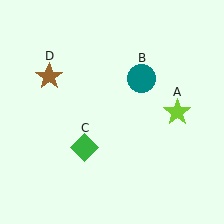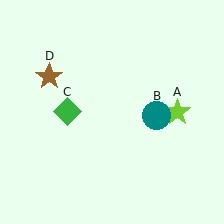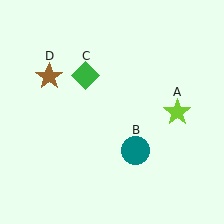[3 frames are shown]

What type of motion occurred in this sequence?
The teal circle (object B), green diamond (object C) rotated clockwise around the center of the scene.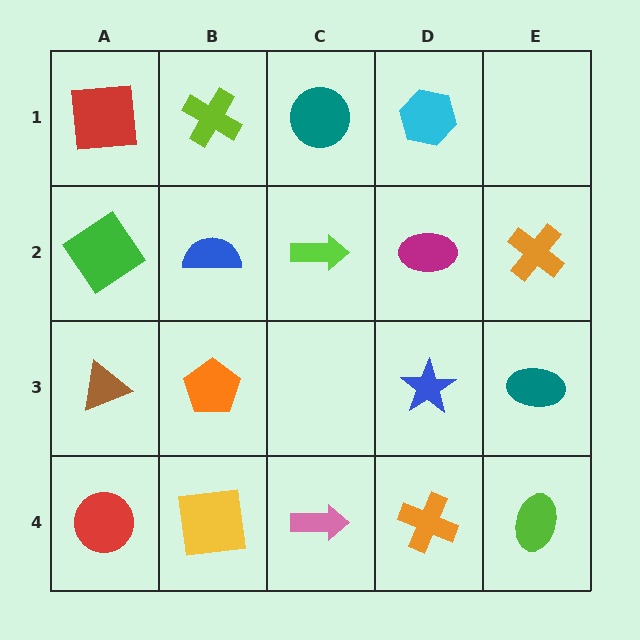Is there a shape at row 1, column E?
No, that cell is empty.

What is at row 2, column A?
A green diamond.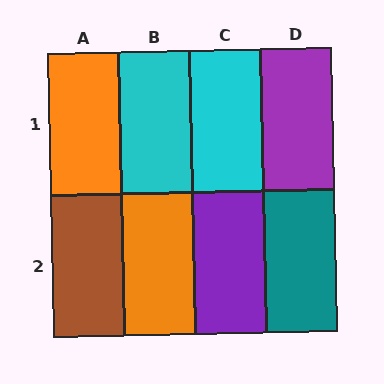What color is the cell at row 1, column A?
Orange.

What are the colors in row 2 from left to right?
Brown, orange, purple, teal.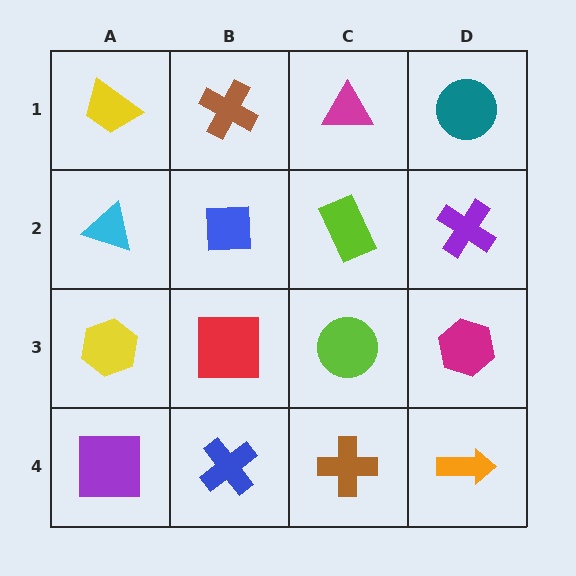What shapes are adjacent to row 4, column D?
A magenta hexagon (row 3, column D), a brown cross (row 4, column C).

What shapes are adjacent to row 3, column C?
A lime rectangle (row 2, column C), a brown cross (row 4, column C), a red square (row 3, column B), a magenta hexagon (row 3, column D).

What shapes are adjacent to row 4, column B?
A red square (row 3, column B), a purple square (row 4, column A), a brown cross (row 4, column C).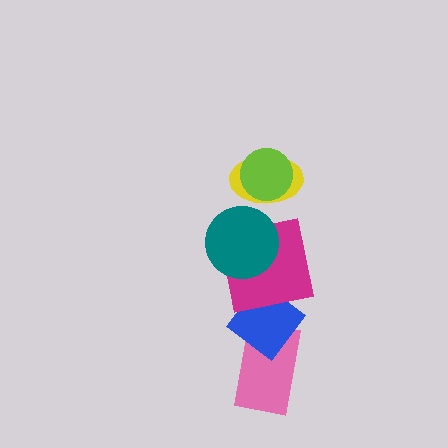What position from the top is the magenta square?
The magenta square is 4th from the top.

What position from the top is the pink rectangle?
The pink rectangle is 6th from the top.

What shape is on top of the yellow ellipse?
The lime circle is on top of the yellow ellipse.